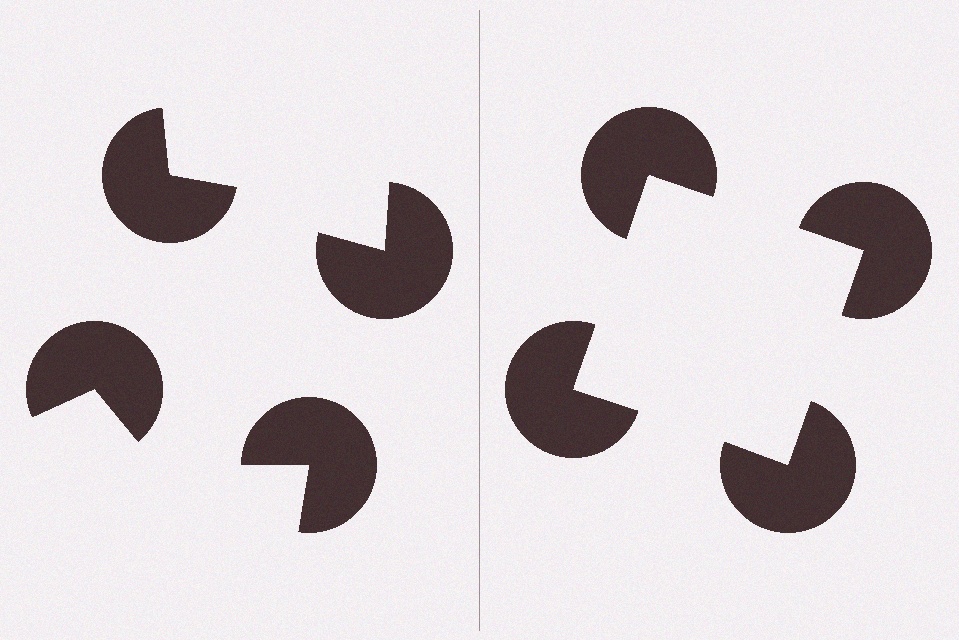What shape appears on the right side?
An illusory square.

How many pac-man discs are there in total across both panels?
8 — 4 on each side.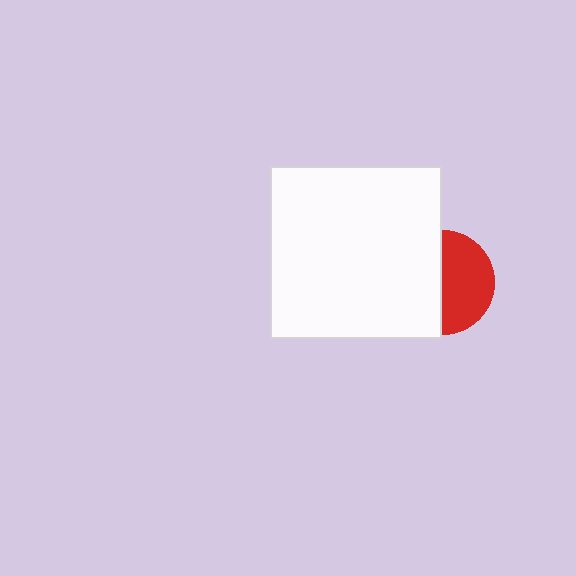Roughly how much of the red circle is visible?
About half of it is visible (roughly 51%).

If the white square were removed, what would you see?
You would see the complete red circle.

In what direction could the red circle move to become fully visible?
The red circle could move right. That would shift it out from behind the white square entirely.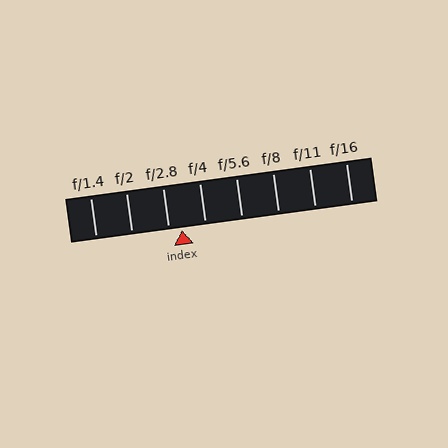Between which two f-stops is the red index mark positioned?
The index mark is between f/2.8 and f/4.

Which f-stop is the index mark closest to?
The index mark is closest to f/2.8.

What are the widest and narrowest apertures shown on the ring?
The widest aperture shown is f/1.4 and the narrowest is f/16.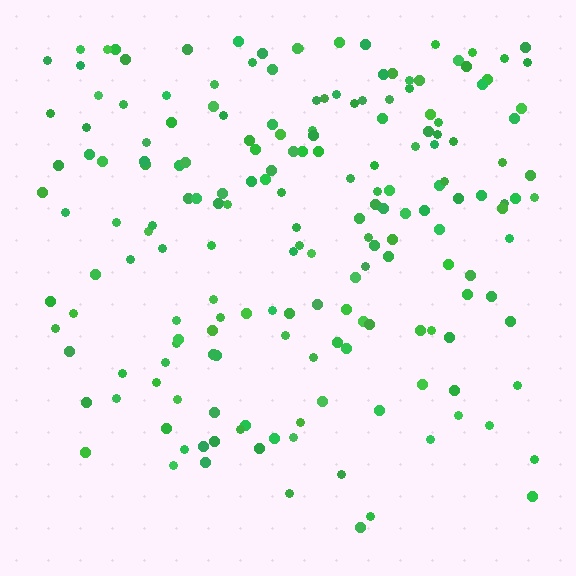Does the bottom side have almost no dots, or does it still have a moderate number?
Still a moderate number, just noticeably fewer than the top.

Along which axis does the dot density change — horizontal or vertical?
Vertical.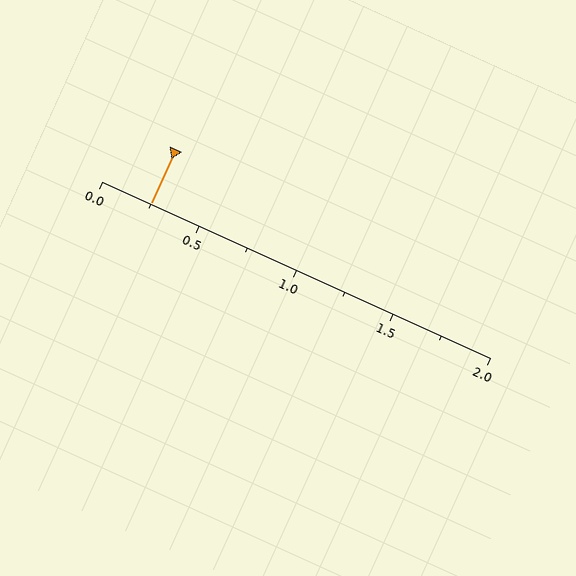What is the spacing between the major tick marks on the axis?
The major ticks are spaced 0.5 apart.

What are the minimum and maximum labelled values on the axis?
The axis runs from 0.0 to 2.0.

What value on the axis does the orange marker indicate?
The marker indicates approximately 0.25.